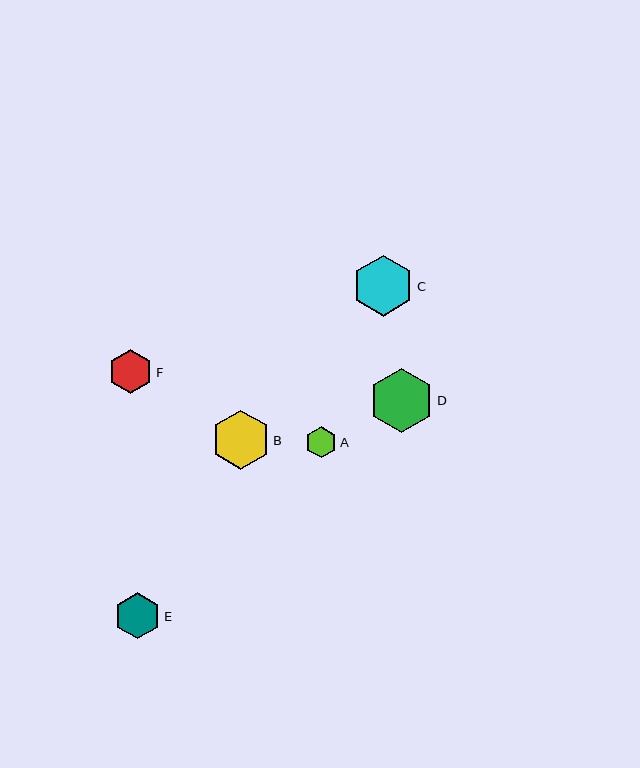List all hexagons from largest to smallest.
From largest to smallest: D, C, B, E, F, A.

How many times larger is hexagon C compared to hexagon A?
Hexagon C is approximately 2.0 times the size of hexagon A.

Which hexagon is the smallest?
Hexagon A is the smallest with a size of approximately 31 pixels.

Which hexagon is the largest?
Hexagon D is the largest with a size of approximately 64 pixels.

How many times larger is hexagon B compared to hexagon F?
Hexagon B is approximately 1.4 times the size of hexagon F.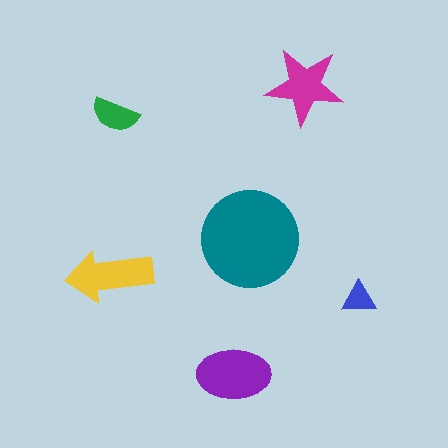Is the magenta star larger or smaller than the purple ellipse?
Smaller.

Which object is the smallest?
The blue triangle.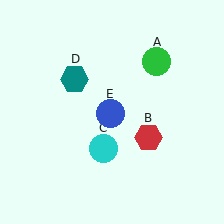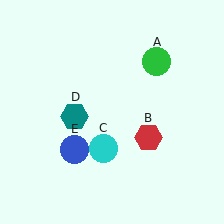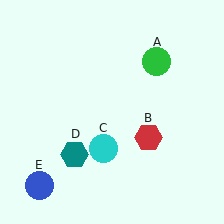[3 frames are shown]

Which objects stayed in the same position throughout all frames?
Green circle (object A) and red hexagon (object B) and cyan circle (object C) remained stationary.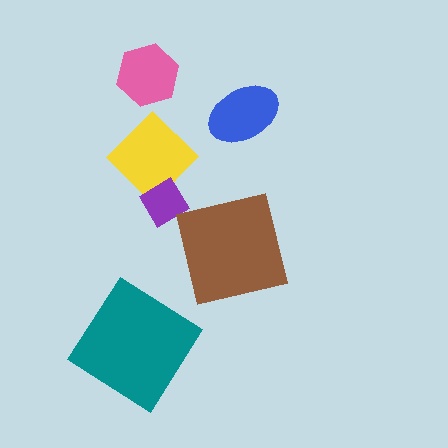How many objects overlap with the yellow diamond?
1 object overlaps with the yellow diamond.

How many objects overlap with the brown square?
0 objects overlap with the brown square.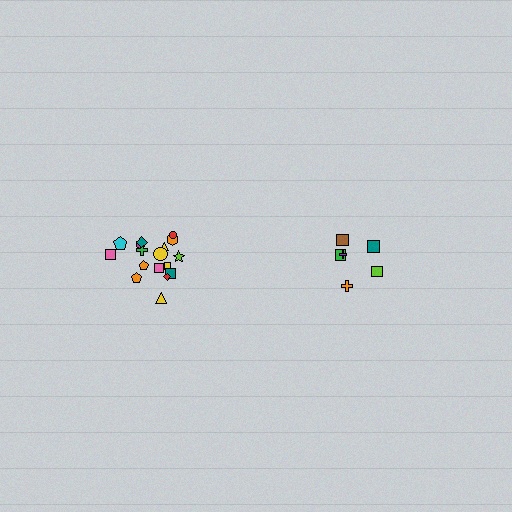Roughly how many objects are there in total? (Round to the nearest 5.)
Roughly 25 objects in total.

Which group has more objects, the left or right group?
The left group.